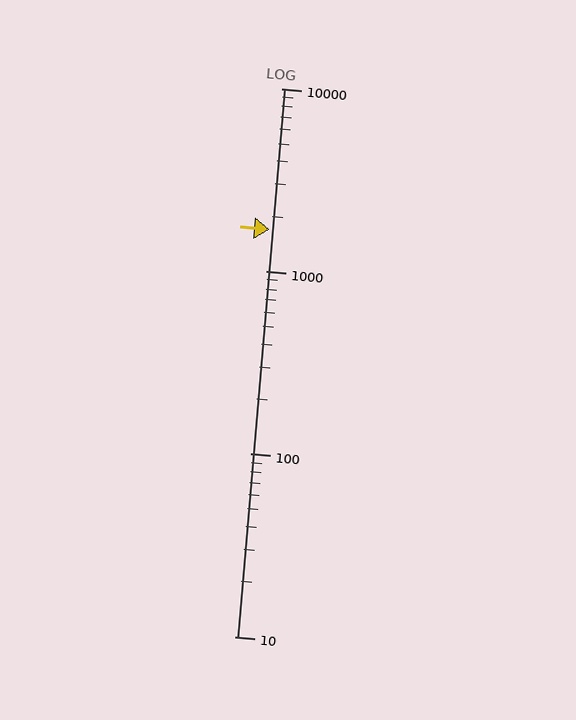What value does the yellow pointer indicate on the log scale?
The pointer indicates approximately 1700.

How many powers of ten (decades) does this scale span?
The scale spans 3 decades, from 10 to 10000.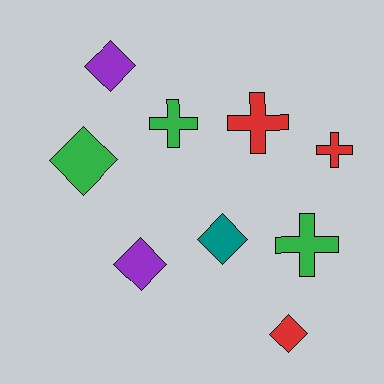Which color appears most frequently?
Green, with 3 objects.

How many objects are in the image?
There are 9 objects.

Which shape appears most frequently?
Diamond, with 5 objects.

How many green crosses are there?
There are 2 green crosses.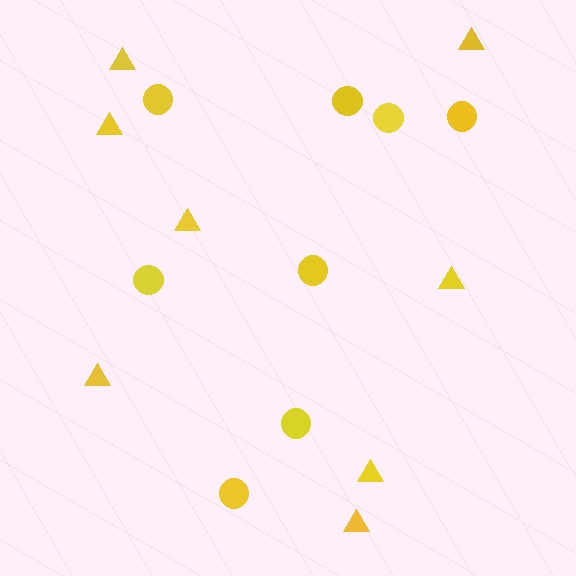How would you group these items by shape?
There are 2 groups: one group of circles (8) and one group of triangles (8).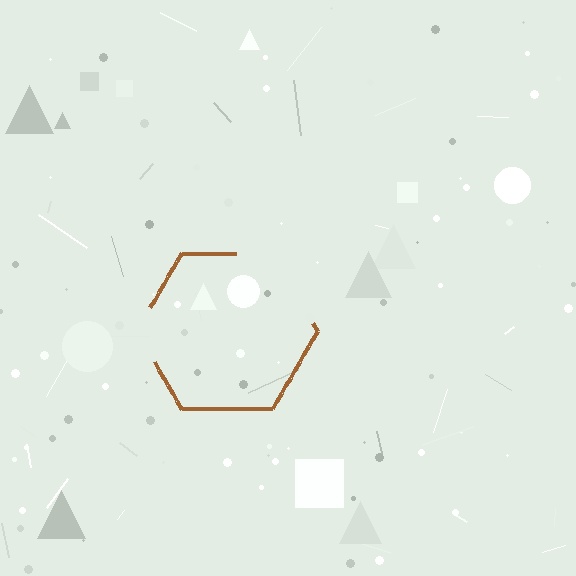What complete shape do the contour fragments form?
The contour fragments form a hexagon.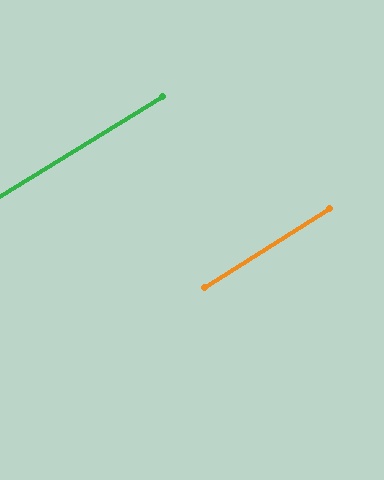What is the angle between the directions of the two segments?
Approximately 1 degree.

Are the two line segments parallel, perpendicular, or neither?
Parallel — their directions differ by only 1.0°.